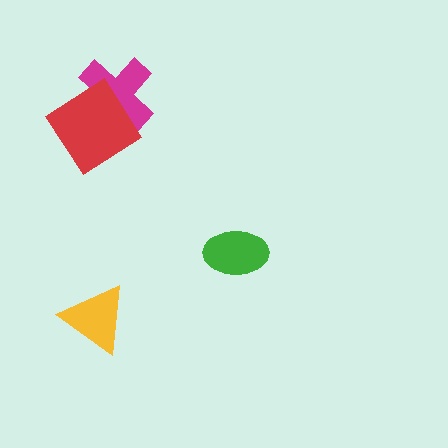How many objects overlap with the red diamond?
1 object overlaps with the red diamond.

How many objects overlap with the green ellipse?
0 objects overlap with the green ellipse.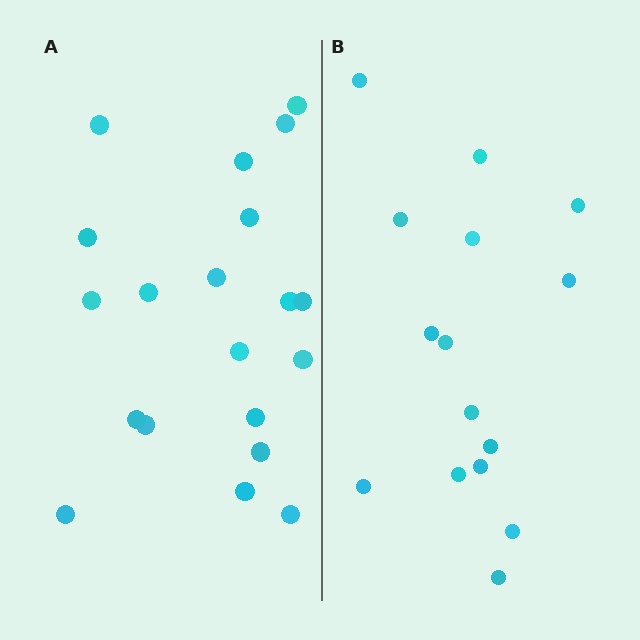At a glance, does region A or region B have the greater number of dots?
Region A (the left region) has more dots.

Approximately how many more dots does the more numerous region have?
Region A has about 5 more dots than region B.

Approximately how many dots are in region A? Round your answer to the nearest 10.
About 20 dots.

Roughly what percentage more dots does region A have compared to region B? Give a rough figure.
About 35% more.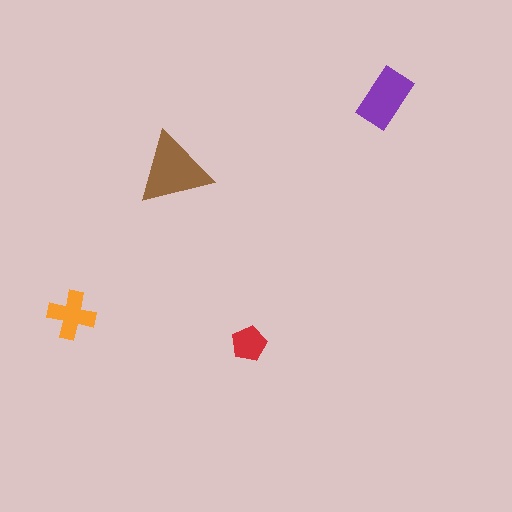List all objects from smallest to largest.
The red pentagon, the orange cross, the purple rectangle, the brown triangle.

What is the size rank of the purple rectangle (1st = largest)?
2nd.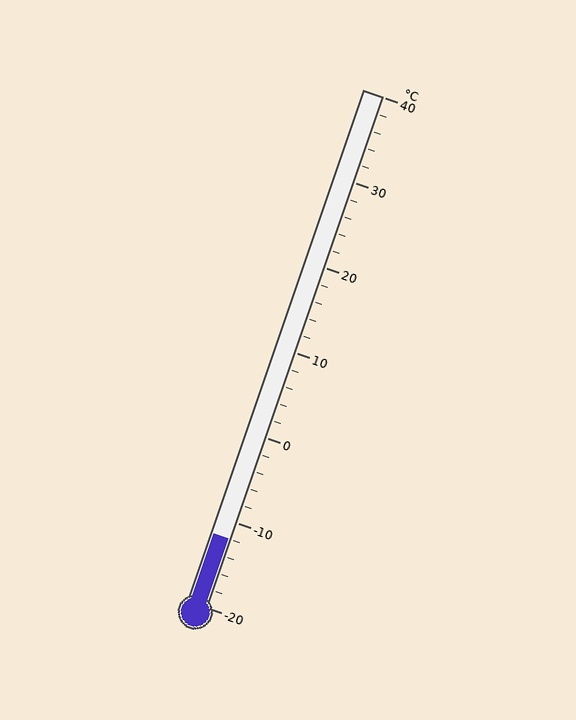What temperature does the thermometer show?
The thermometer shows approximately -12°C.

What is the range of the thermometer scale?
The thermometer scale ranges from -20°C to 40°C.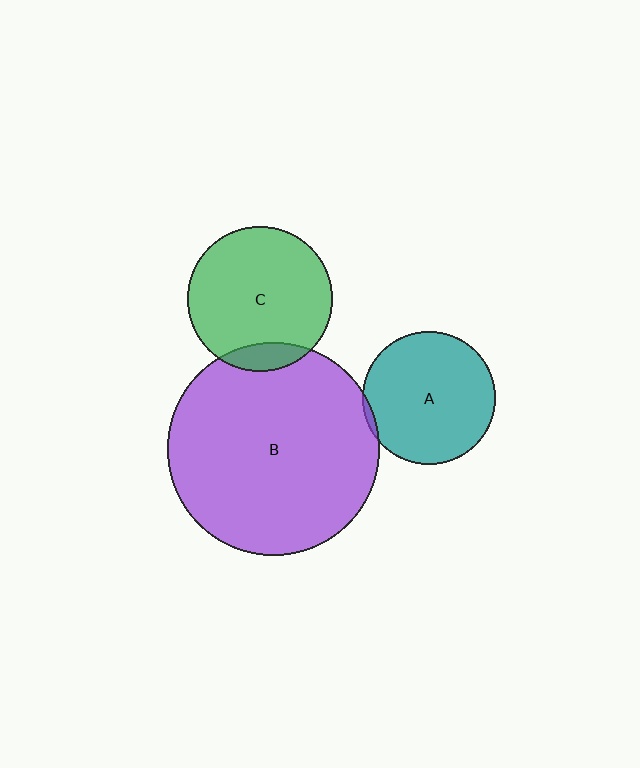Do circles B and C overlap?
Yes.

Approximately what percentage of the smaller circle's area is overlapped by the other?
Approximately 10%.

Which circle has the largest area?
Circle B (purple).